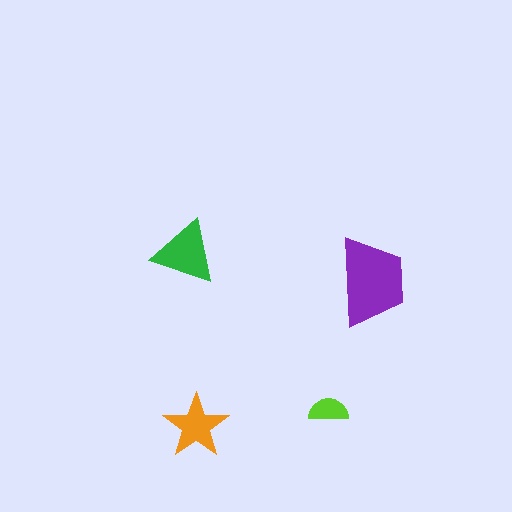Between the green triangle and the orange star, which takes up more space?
The green triangle.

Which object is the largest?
The purple trapezoid.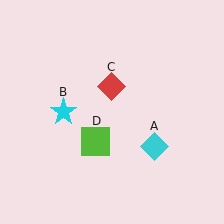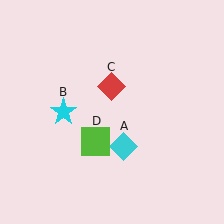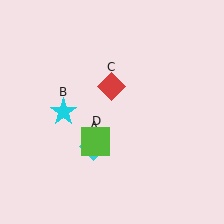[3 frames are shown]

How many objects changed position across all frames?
1 object changed position: cyan diamond (object A).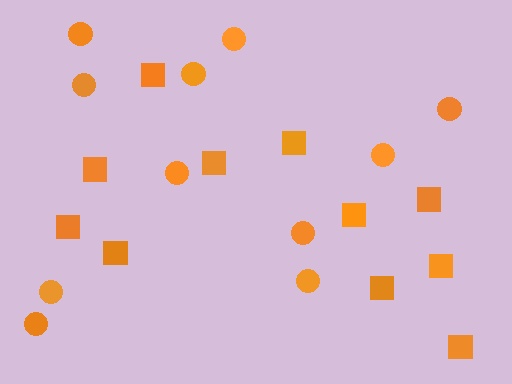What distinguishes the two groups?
There are 2 groups: one group of squares (11) and one group of circles (11).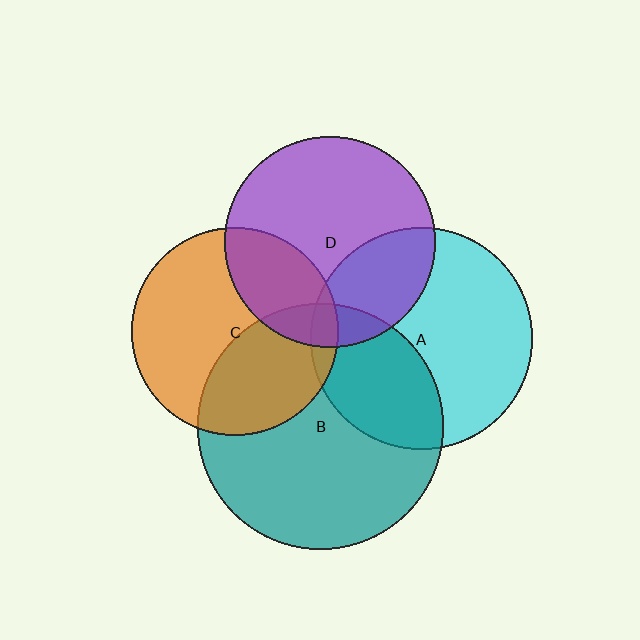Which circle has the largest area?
Circle B (teal).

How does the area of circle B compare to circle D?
Approximately 1.4 times.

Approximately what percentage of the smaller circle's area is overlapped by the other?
Approximately 5%.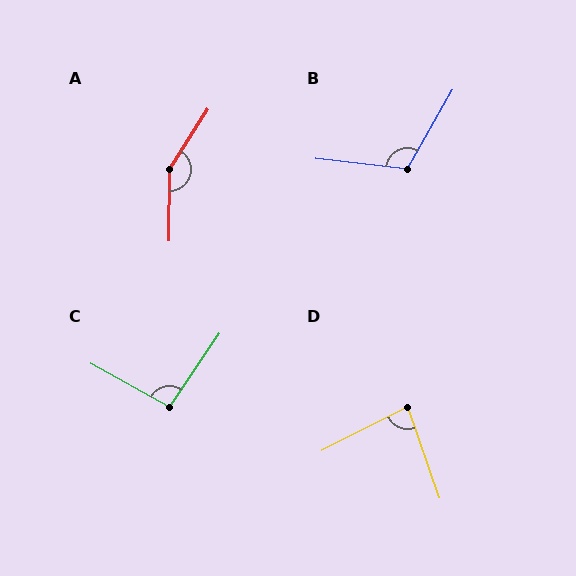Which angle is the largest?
A, at approximately 148 degrees.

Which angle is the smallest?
D, at approximately 82 degrees.